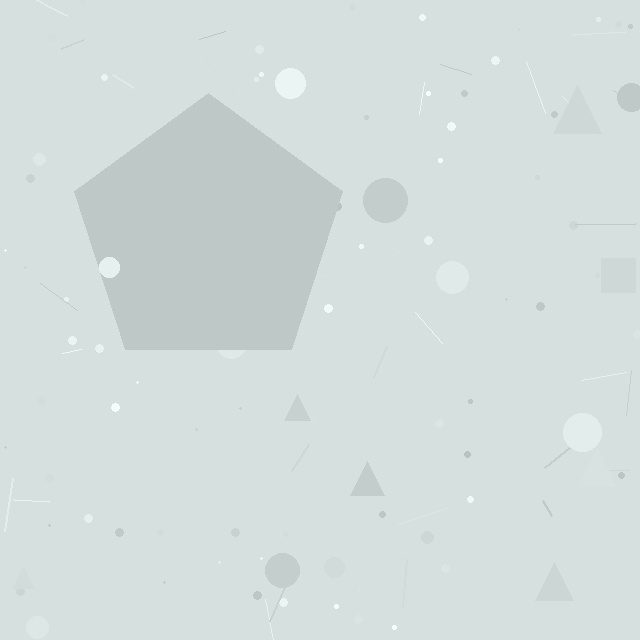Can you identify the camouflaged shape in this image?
The camouflaged shape is a pentagon.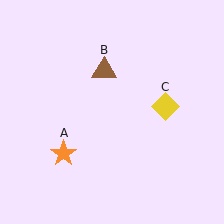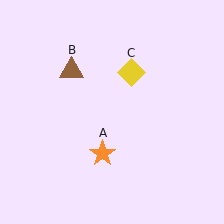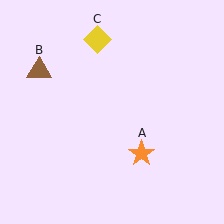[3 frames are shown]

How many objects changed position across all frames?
3 objects changed position: orange star (object A), brown triangle (object B), yellow diamond (object C).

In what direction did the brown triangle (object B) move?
The brown triangle (object B) moved left.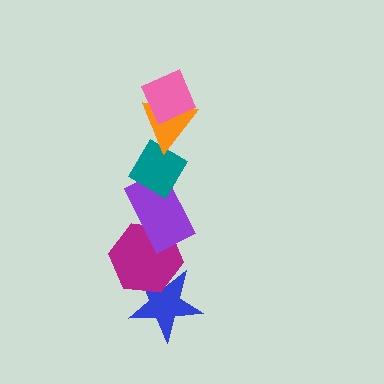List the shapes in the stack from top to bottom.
From top to bottom: the pink diamond, the orange triangle, the teal diamond, the purple rectangle, the magenta hexagon, the blue star.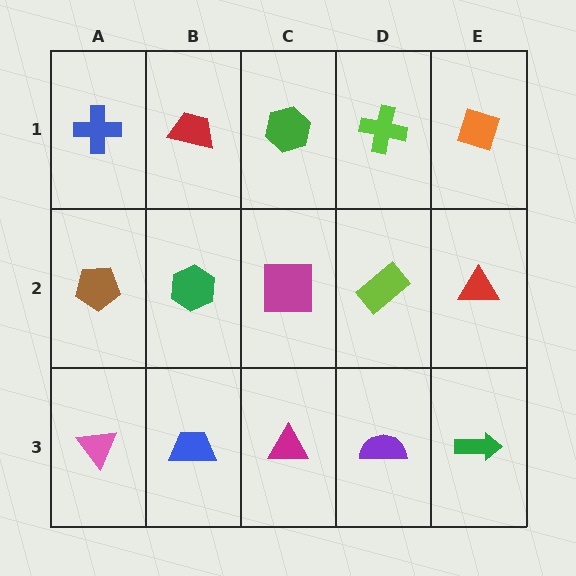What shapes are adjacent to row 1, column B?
A green hexagon (row 2, column B), a blue cross (row 1, column A), a green hexagon (row 1, column C).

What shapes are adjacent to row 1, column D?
A lime rectangle (row 2, column D), a green hexagon (row 1, column C), an orange diamond (row 1, column E).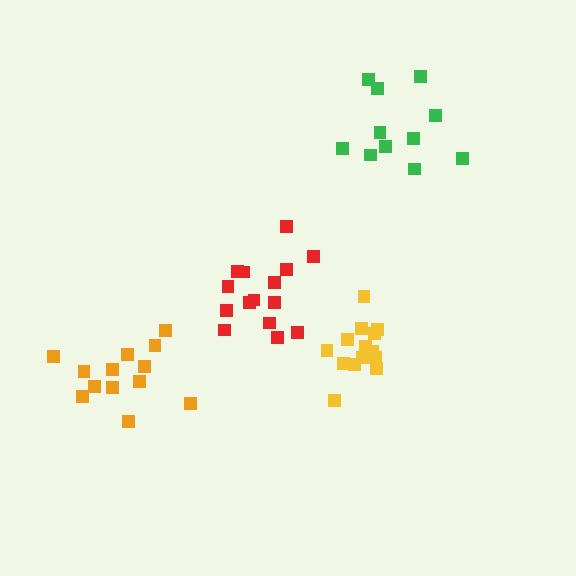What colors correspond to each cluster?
The clusters are colored: red, yellow, green, orange.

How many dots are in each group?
Group 1: 15 dots, Group 2: 14 dots, Group 3: 11 dots, Group 4: 13 dots (53 total).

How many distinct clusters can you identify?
There are 4 distinct clusters.